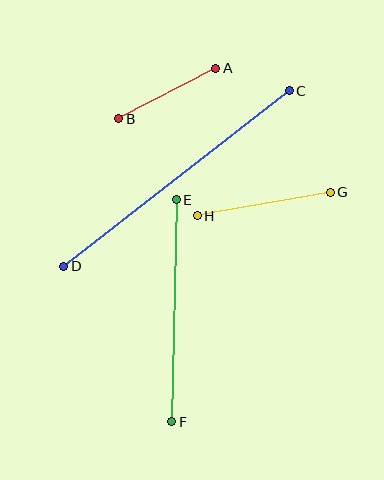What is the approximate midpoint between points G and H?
The midpoint is at approximately (264, 204) pixels.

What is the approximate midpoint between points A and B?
The midpoint is at approximately (167, 93) pixels.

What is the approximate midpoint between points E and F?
The midpoint is at approximately (174, 311) pixels.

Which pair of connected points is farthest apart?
Points C and D are farthest apart.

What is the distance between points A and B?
The distance is approximately 109 pixels.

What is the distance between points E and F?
The distance is approximately 222 pixels.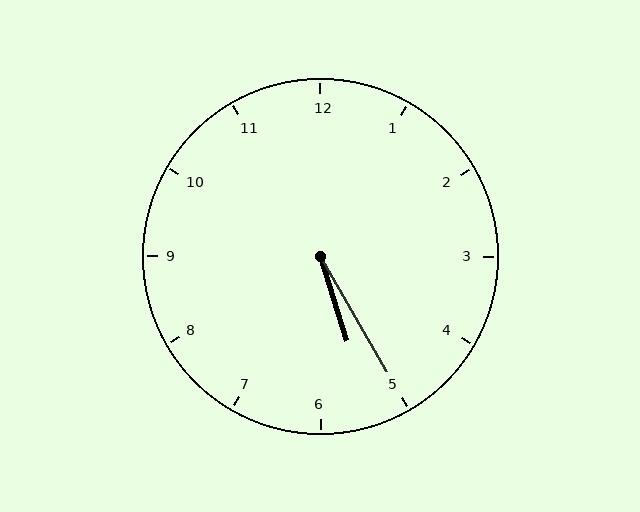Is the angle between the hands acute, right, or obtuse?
It is acute.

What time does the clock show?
5:25.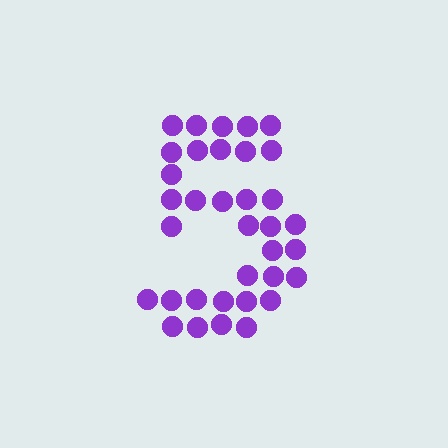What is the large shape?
The large shape is the digit 5.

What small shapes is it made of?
It is made of small circles.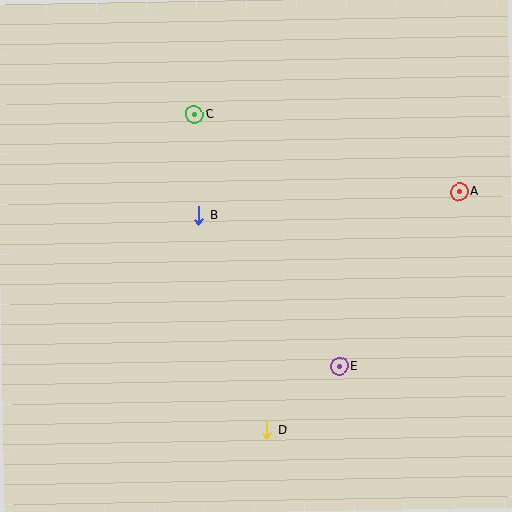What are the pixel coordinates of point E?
Point E is at (339, 367).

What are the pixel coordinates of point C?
Point C is at (195, 114).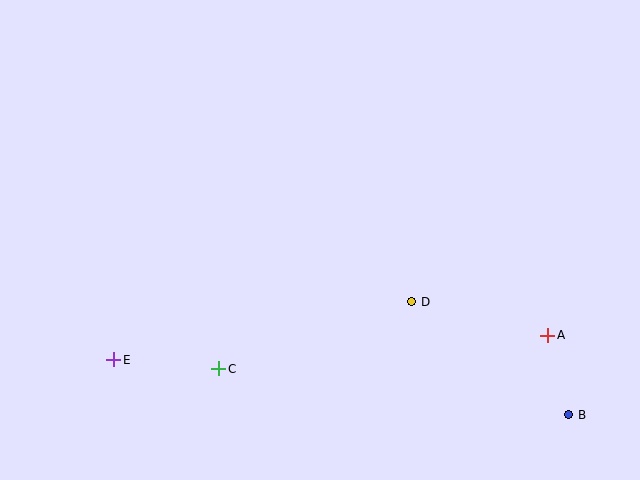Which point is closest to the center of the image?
Point D at (412, 302) is closest to the center.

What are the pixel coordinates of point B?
Point B is at (569, 415).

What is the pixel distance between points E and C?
The distance between E and C is 105 pixels.